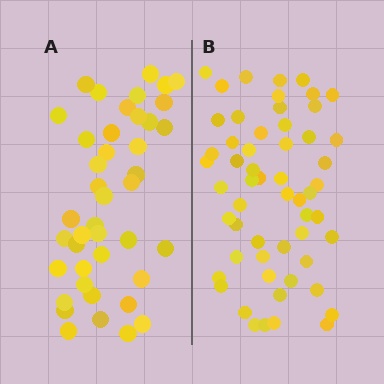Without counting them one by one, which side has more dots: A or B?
Region B (the right region) has more dots.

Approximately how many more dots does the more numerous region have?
Region B has approximately 15 more dots than region A.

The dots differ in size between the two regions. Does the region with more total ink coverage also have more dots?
No. Region A has more total ink coverage because its dots are larger, but region B actually contains more individual dots. Total area can be misleading — the number of items is what matters here.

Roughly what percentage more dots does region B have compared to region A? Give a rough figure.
About 35% more.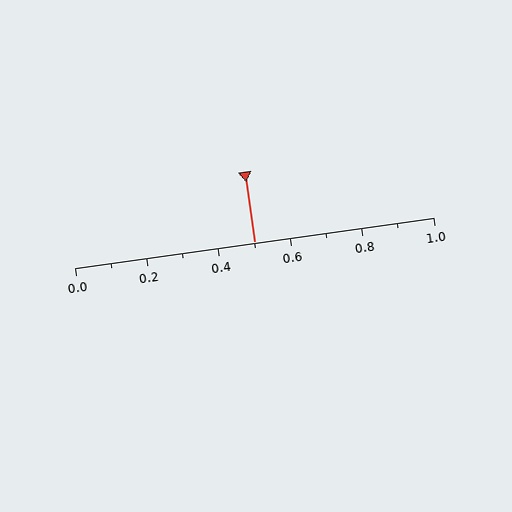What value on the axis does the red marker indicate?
The marker indicates approximately 0.5.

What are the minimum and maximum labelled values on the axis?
The axis runs from 0.0 to 1.0.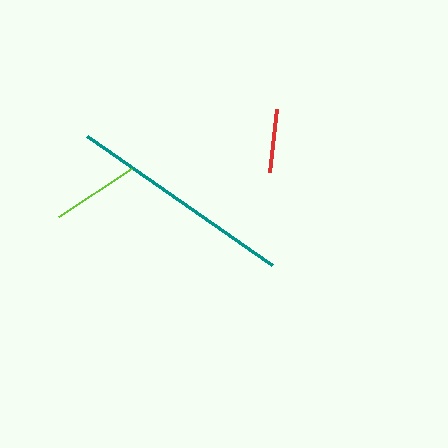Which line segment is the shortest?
The red line is the shortest at approximately 63 pixels.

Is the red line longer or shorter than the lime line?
The lime line is longer than the red line.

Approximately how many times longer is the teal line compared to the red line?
The teal line is approximately 3.6 times the length of the red line.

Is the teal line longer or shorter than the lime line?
The teal line is longer than the lime line.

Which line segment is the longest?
The teal line is the longest at approximately 225 pixels.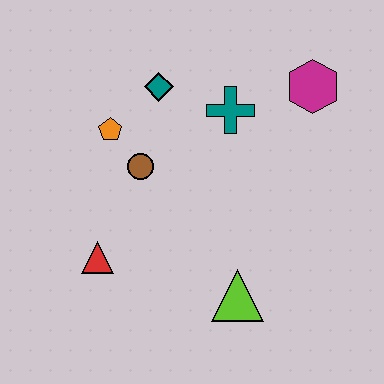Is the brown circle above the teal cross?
No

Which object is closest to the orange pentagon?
The brown circle is closest to the orange pentagon.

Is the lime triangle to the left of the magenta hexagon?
Yes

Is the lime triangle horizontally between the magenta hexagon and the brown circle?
Yes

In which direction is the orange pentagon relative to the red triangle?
The orange pentagon is above the red triangle.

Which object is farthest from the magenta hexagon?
The red triangle is farthest from the magenta hexagon.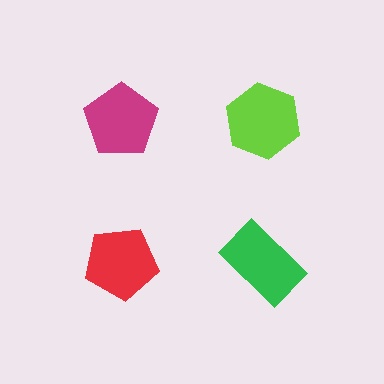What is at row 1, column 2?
A lime hexagon.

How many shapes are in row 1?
2 shapes.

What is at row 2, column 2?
A green rectangle.